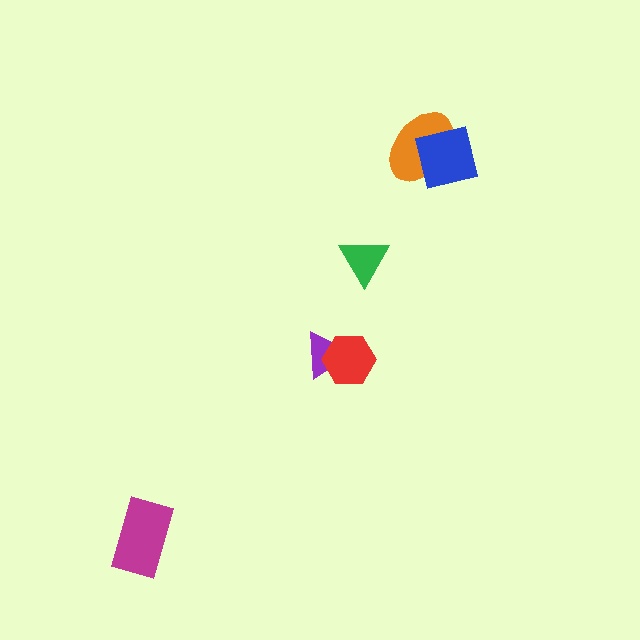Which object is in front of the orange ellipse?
The blue square is in front of the orange ellipse.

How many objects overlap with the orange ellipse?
1 object overlaps with the orange ellipse.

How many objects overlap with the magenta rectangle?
0 objects overlap with the magenta rectangle.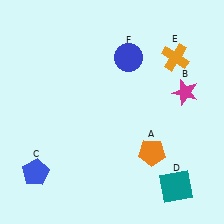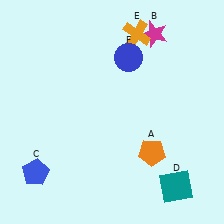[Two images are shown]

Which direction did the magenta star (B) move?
The magenta star (B) moved up.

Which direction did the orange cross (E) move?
The orange cross (E) moved left.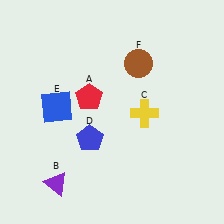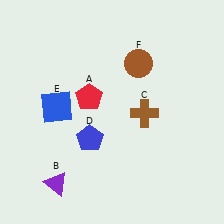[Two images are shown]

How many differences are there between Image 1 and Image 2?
There is 1 difference between the two images.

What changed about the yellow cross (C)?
In Image 1, C is yellow. In Image 2, it changed to brown.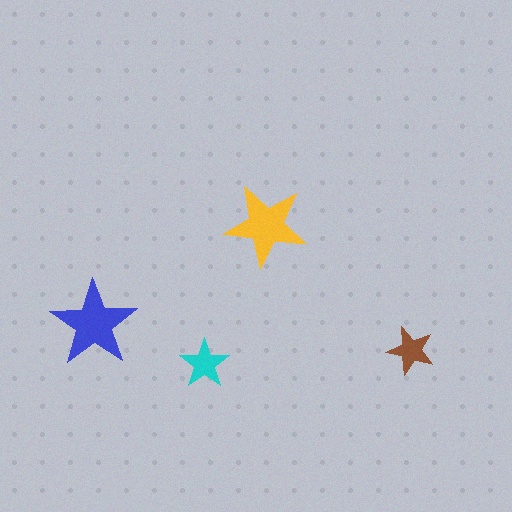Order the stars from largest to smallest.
the blue one, the yellow one, the cyan one, the brown one.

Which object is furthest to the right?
The brown star is rightmost.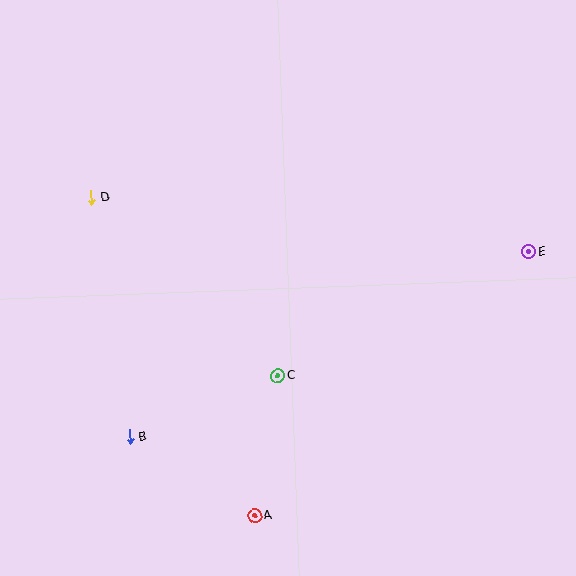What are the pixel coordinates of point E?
Point E is at (529, 252).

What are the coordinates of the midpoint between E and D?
The midpoint between E and D is at (310, 225).